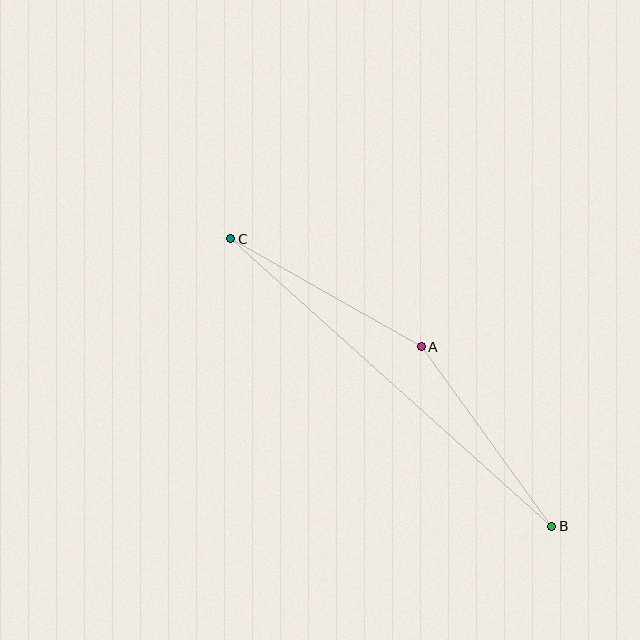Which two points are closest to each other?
Points A and C are closest to each other.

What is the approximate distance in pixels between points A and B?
The distance between A and B is approximately 222 pixels.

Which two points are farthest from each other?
Points B and C are farthest from each other.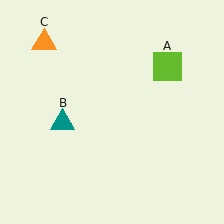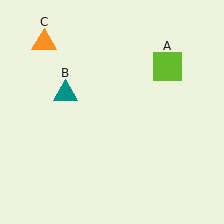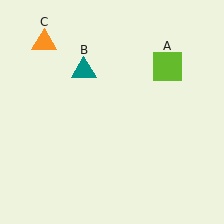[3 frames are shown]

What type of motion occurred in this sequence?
The teal triangle (object B) rotated clockwise around the center of the scene.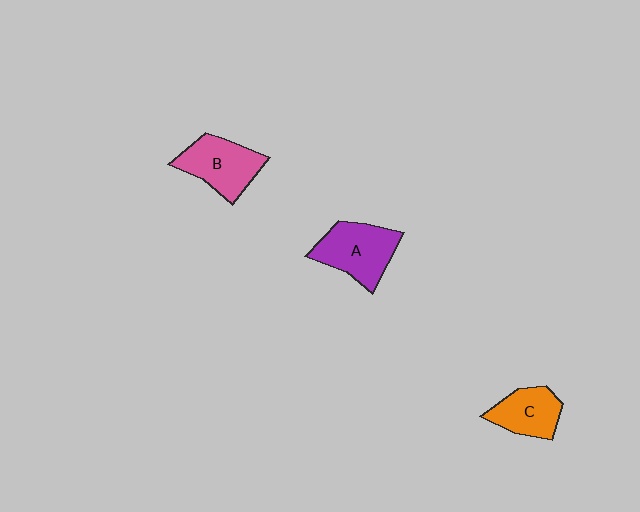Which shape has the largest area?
Shape A (purple).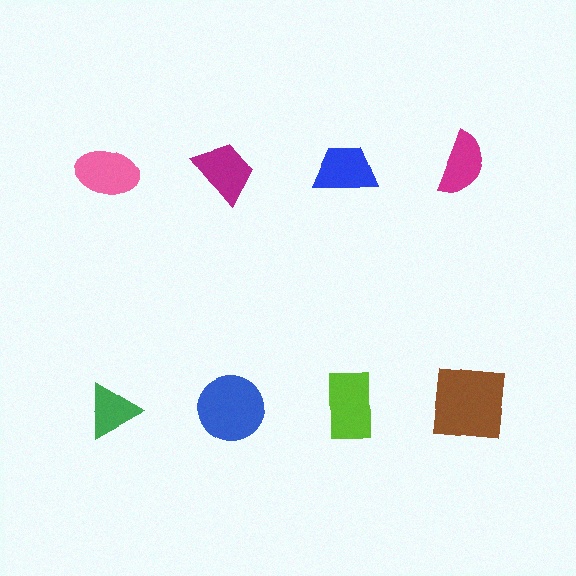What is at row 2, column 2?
A blue circle.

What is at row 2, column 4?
A brown square.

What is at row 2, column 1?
A green triangle.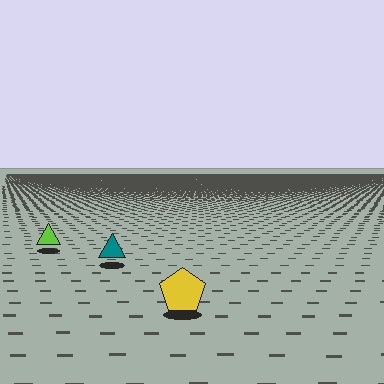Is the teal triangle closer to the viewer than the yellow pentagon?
No. The yellow pentagon is closer — you can tell from the texture gradient: the ground texture is coarser near it.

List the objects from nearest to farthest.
From nearest to farthest: the yellow pentagon, the teal triangle, the lime triangle.